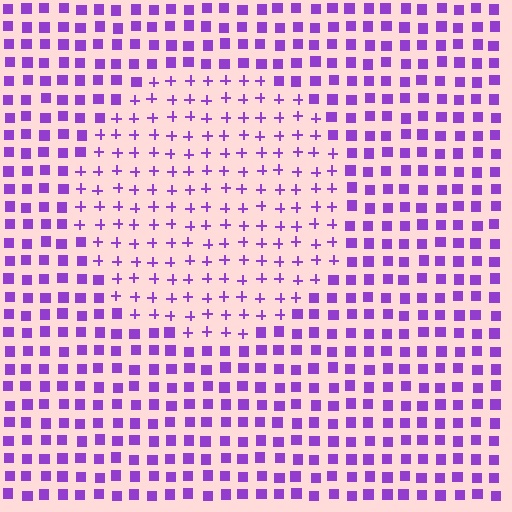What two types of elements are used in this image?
The image uses plus signs inside the circle region and squares outside it.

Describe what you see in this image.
The image is filled with small purple elements arranged in a uniform grid. A circle-shaped region contains plus signs, while the surrounding area contains squares. The boundary is defined purely by the change in element shape.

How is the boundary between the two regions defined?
The boundary is defined by a change in element shape: plus signs inside vs. squares outside. All elements share the same color and spacing.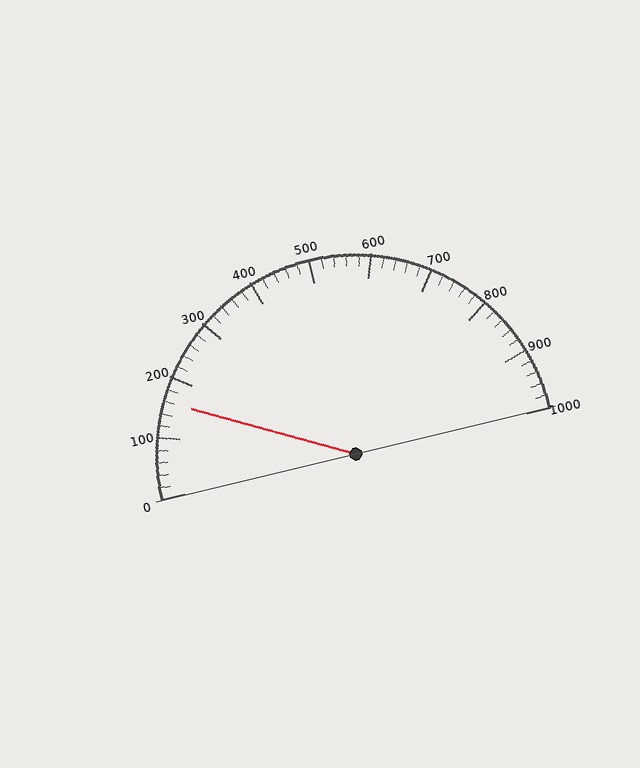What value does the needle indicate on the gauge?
The needle indicates approximately 160.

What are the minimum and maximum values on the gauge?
The gauge ranges from 0 to 1000.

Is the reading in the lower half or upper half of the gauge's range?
The reading is in the lower half of the range (0 to 1000).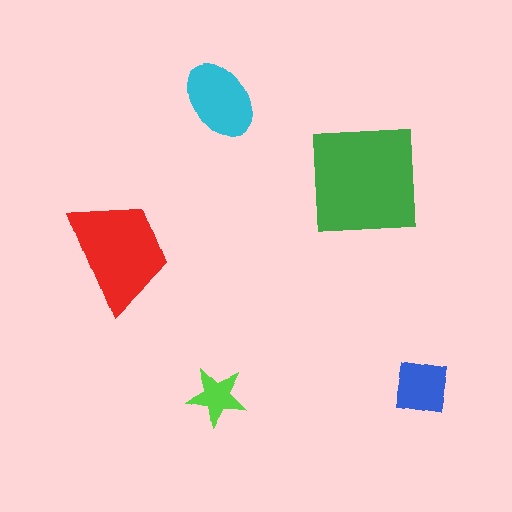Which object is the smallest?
The lime star.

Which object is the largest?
The green square.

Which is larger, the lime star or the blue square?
The blue square.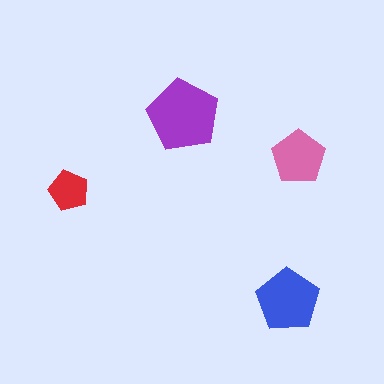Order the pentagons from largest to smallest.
the purple one, the blue one, the pink one, the red one.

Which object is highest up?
The purple pentagon is topmost.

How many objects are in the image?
There are 4 objects in the image.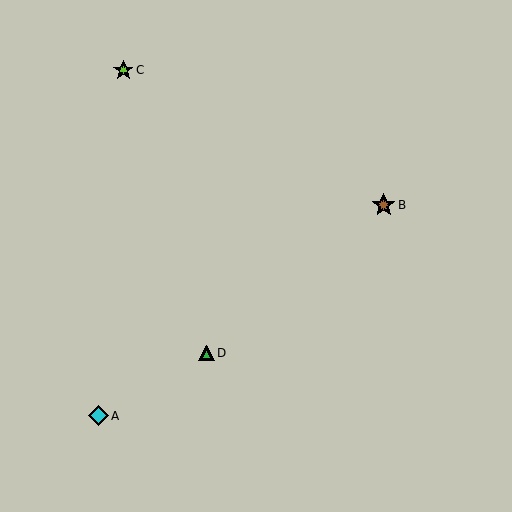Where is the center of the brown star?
The center of the brown star is at (384, 205).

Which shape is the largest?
The brown star (labeled B) is the largest.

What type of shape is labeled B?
Shape B is a brown star.